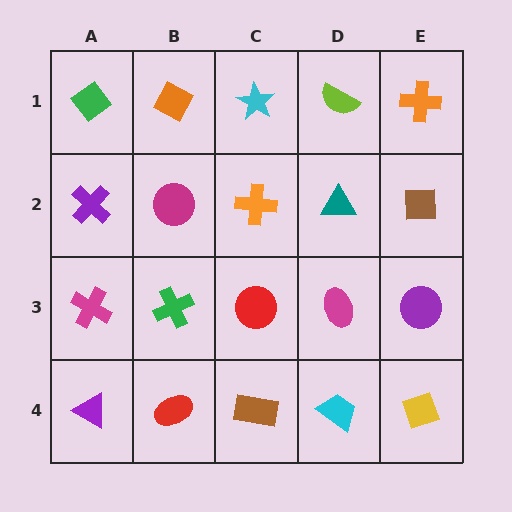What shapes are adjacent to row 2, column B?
An orange diamond (row 1, column B), a green cross (row 3, column B), a purple cross (row 2, column A), an orange cross (row 2, column C).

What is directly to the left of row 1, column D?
A cyan star.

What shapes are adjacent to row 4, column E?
A purple circle (row 3, column E), a cyan trapezoid (row 4, column D).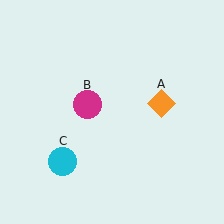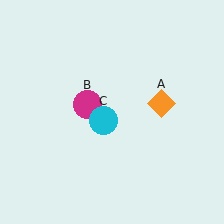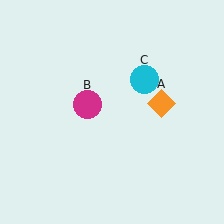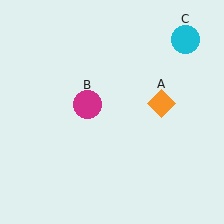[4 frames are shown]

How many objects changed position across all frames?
1 object changed position: cyan circle (object C).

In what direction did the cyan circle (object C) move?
The cyan circle (object C) moved up and to the right.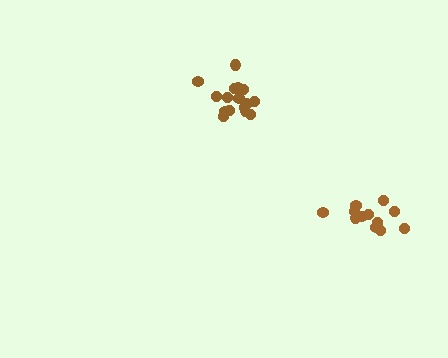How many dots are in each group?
Group 1: 12 dots, Group 2: 16 dots (28 total).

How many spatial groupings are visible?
There are 2 spatial groupings.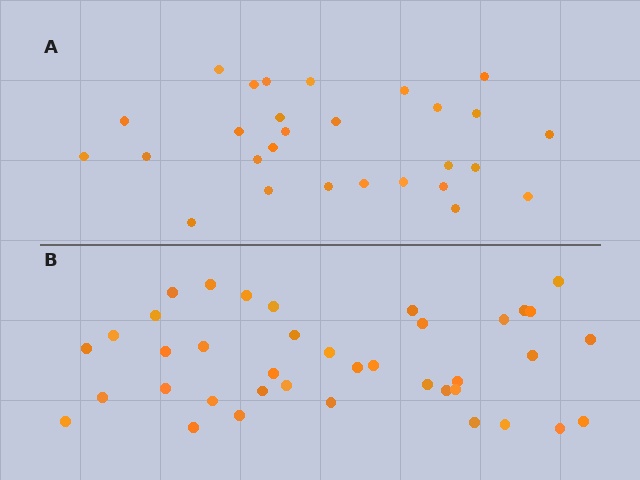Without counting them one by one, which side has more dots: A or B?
Region B (the bottom region) has more dots.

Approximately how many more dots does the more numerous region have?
Region B has roughly 12 or so more dots than region A.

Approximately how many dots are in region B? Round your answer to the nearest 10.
About 40 dots. (The exact count is 39, which rounds to 40.)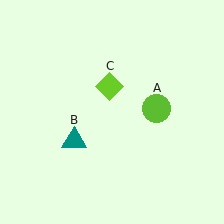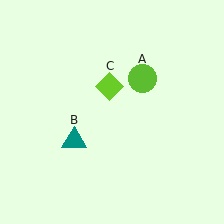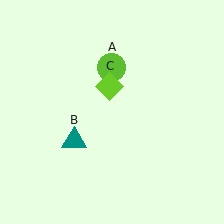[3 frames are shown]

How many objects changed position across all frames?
1 object changed position: lime circle (object A).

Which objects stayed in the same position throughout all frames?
Teal triangle (object B) and lime diamond (object C) remained stationary.